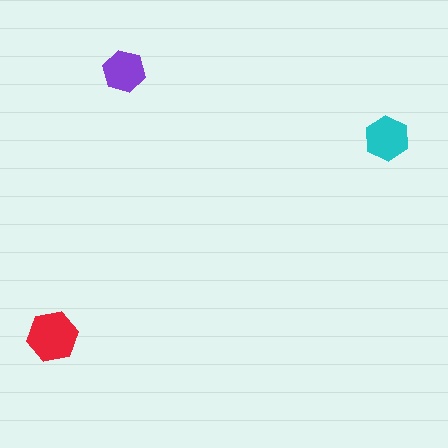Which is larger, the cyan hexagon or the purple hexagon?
The cyan one.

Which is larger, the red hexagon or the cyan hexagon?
The red one.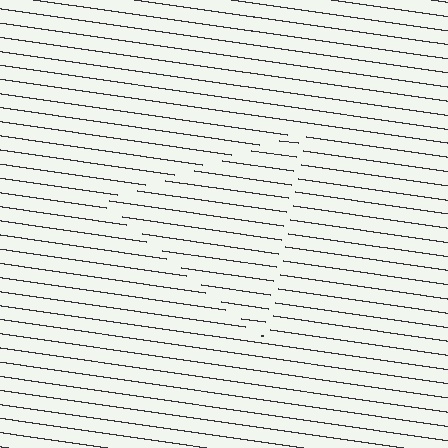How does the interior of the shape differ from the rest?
The interior of the shape contains the same grating, shifted by half a period — the contour is defined by the phase discontinuity where line-ends from the inner and outer gratings abut.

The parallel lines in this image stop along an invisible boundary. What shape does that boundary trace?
An illusory triangle. The interior of the shape contains the same grating, shifted by half a period — the contour is defined by the phase discontinuity where line-ends from the inner and outer gratings abut.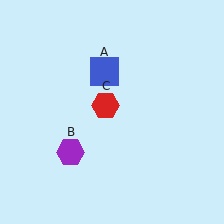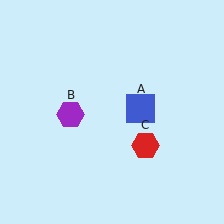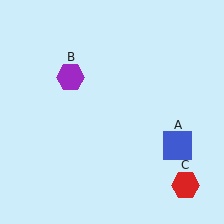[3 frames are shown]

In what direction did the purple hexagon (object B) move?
The purple hexagon (object B) moved up.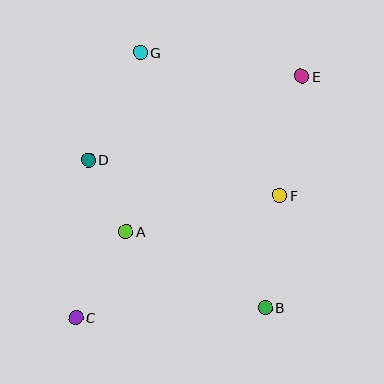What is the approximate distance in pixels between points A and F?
The distance between A and F is approximately 158 pixels.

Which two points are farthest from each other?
Points C and E are farthest from each other.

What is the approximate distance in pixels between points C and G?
The distance between C and G is approximately 273 pixels.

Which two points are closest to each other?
Points A and D are closest to each other.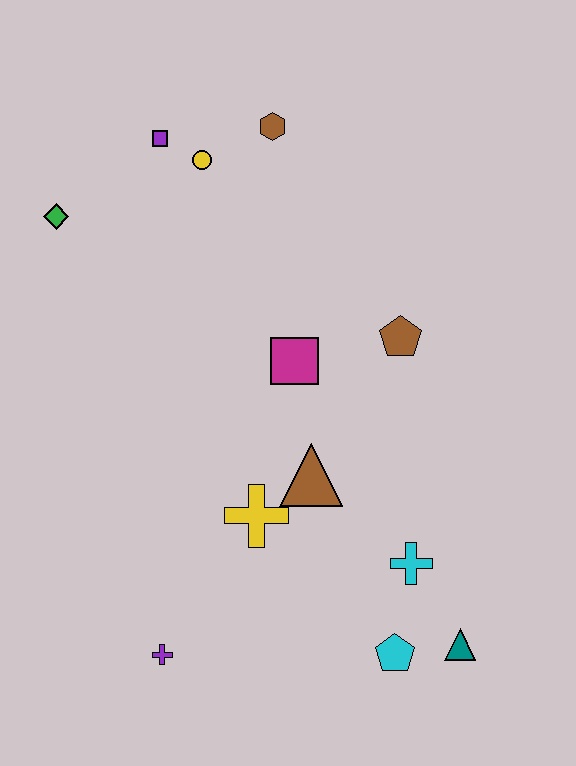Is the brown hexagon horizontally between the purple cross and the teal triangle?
Yes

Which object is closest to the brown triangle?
The yellow cross is closest to the brown triangle.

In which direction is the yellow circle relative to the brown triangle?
The yellow circle is above the brown triangle.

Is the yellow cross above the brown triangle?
No